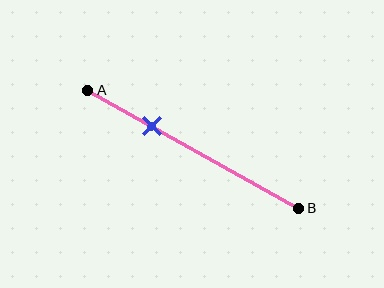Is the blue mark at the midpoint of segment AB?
No, the mark is at about 30% from A, not at the 50% midpoint.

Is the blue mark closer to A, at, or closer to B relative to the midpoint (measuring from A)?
The blue mark is closer to point A than the midpoint of segment AB.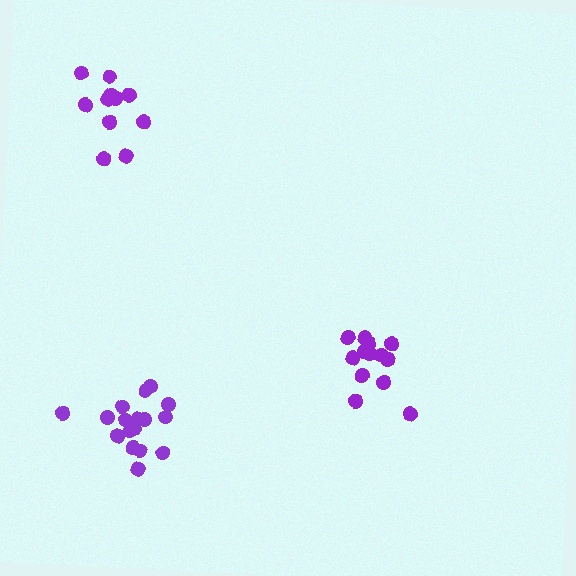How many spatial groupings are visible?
There are 3 spatial groupings.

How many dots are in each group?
Group 1: 13 dots, Group 2: 17 dots, Group 3: 12 dots (42 total).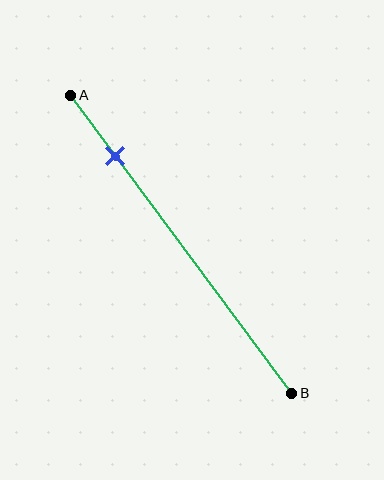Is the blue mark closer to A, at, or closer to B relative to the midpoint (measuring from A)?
The blue mark is closer to point A than the midpoint of segment AB.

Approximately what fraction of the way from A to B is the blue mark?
The blue mark is approximately 20% of the way from A to B.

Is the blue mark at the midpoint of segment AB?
No, the mark is at about 20% from A, not at the 50% midpoint.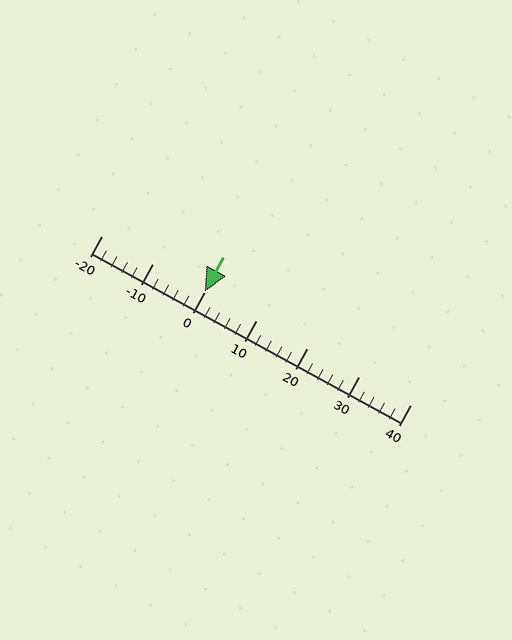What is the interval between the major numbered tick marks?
The major tick marks are spaced 10 units apart.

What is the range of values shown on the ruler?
The ruler shows values from -20 to 40.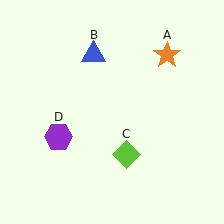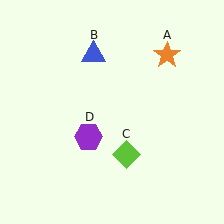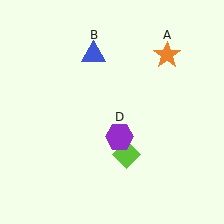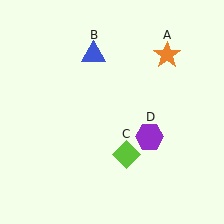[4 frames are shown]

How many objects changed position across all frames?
1 object changed position: purple hexagon (object D).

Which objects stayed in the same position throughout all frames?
Orange star (object A) and blue triangle (object B) and lime diamond (object C) remained stationary.